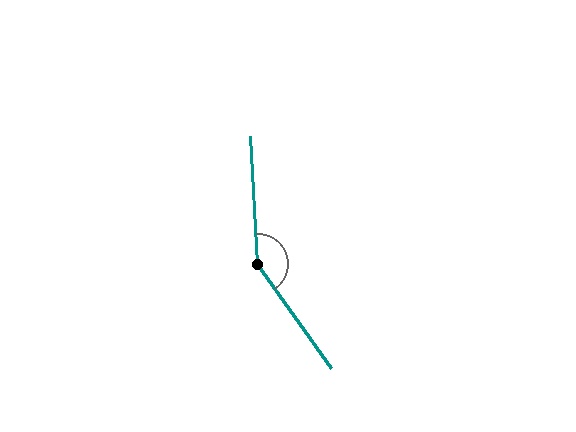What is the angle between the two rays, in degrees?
Approximately 148 degrees.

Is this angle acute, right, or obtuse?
It is obtuse.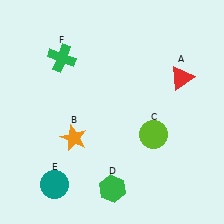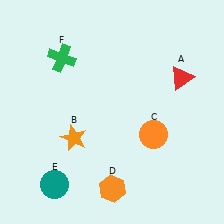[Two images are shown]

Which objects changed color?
C changed from lime to orange. D changed from green to orange.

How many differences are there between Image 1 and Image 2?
There are 2 differences between the two images.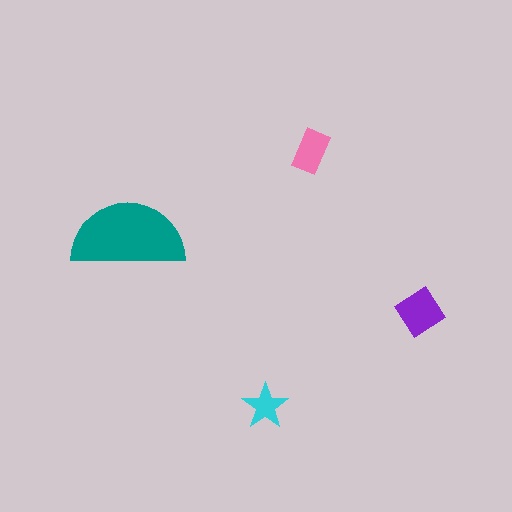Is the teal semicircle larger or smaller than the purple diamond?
Larger.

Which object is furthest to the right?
The purple diamond is rightmost.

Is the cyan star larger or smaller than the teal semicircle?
Smaller.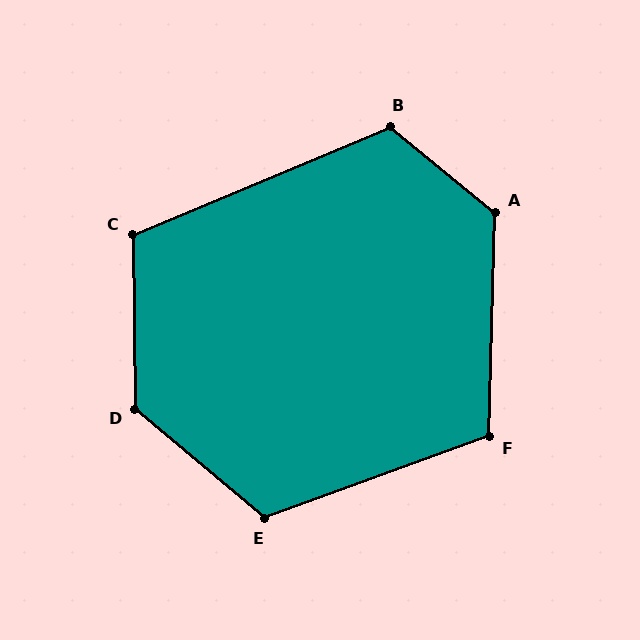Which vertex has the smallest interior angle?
F, at approximately 111 degrees.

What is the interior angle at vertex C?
Approximately 112 degrees (obtuse).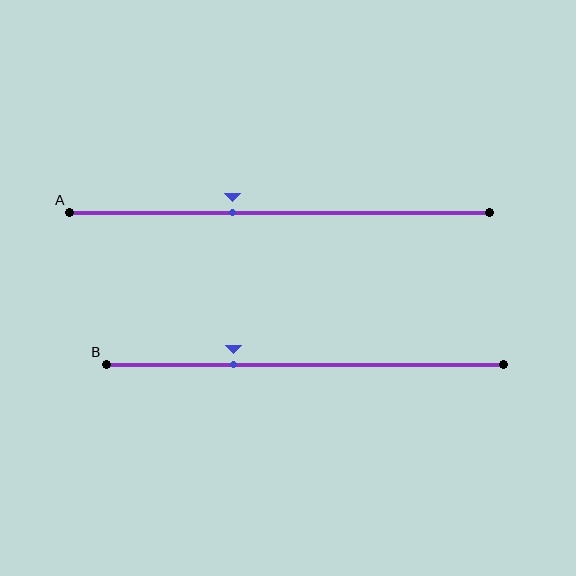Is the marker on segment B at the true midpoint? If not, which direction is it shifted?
No, the marker on segment B is shifted to the left by about 18% of the segment length.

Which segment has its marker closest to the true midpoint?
Segment A has its marker closest to the true midpoint.